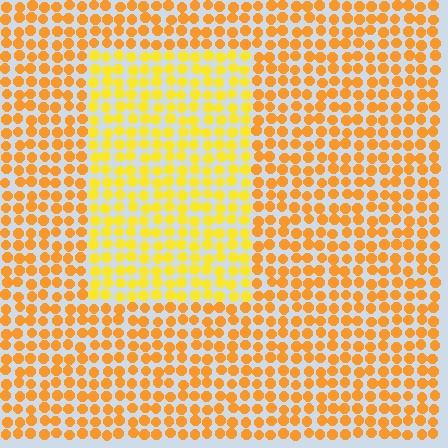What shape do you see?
I see a rectangle.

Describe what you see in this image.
The image is filled with small orange elements in a uniform arrangement. A rectangle-shaped region is visible where the elements are tinted to a slightly different hue, forming a subtle color boundary.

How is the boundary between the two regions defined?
The boundary is defined purely by a slight shift in hue (about 23 degrees). Spacing, size, and orientation are identical on both sides.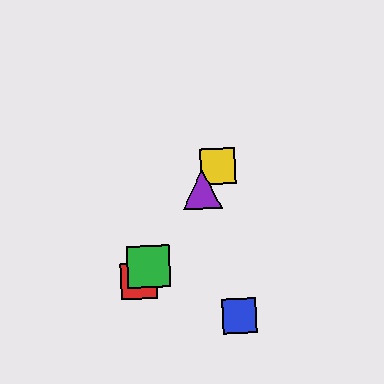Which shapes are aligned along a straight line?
The red square, the green square, the yellow square, the purple triangle are aligned along a straight line.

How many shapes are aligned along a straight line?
4 shapes (the red square, the green square, the yellow square, the purple triangle) are aligned along a straight line.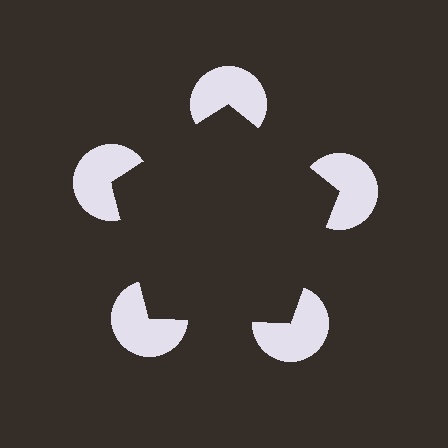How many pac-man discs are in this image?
There are 5 — one at each vertex of the illusory pentagon.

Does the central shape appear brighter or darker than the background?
It typically appears slightly darker than the background, even though no actual brightness change is drawn.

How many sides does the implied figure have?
5 sides.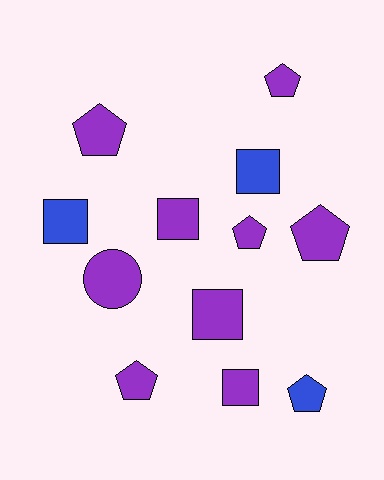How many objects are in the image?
There are 12 objects.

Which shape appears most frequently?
Pentagon, with 6 objects.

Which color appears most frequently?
Purple, with 9 objects.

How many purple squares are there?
There are 3 purple squares.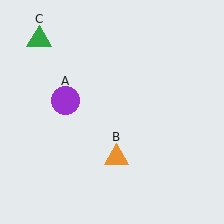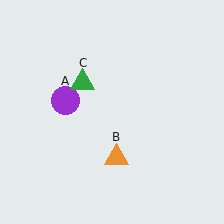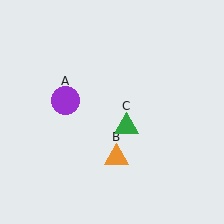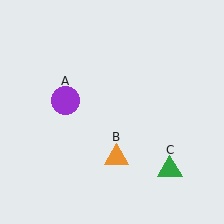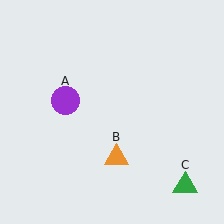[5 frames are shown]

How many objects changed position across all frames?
1 object changed position: green triangle (object C).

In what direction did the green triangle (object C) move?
The green triangle (object C) moved down and to the right.